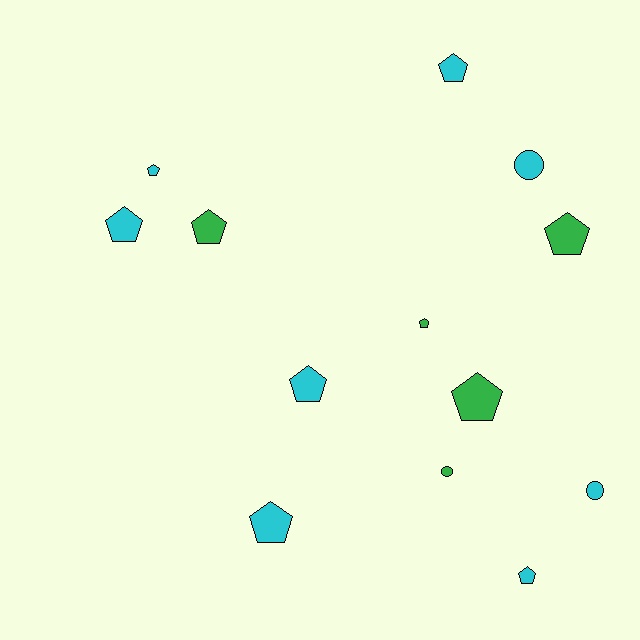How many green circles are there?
There is 1 green circle.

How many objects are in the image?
There are 13 objects.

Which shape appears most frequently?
Pentagon, with 10 objects.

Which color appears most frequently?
Cyan, with 8 objects.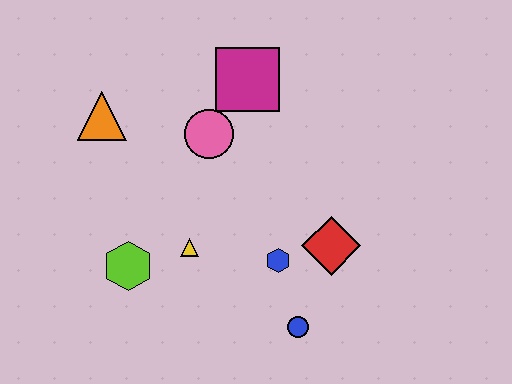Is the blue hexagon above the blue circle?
Yes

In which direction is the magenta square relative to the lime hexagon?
The magenta square is above the lime hexagon.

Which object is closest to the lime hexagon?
The yellow triangle is closest to the lime hexagon.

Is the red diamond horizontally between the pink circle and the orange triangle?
No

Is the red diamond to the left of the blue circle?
No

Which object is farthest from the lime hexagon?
The magenta square is farthest from the lime hexagon.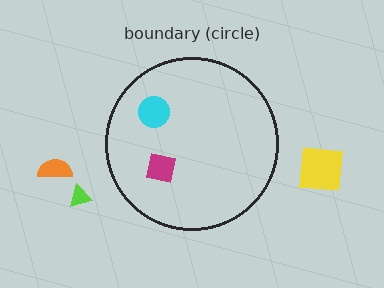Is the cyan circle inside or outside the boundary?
Inside.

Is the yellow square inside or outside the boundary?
Outside.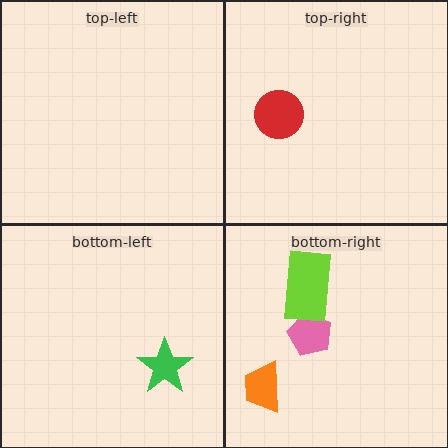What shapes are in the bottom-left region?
The green star.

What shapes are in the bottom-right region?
The orange trapezoid, the pink pentagon, the lime rectangle.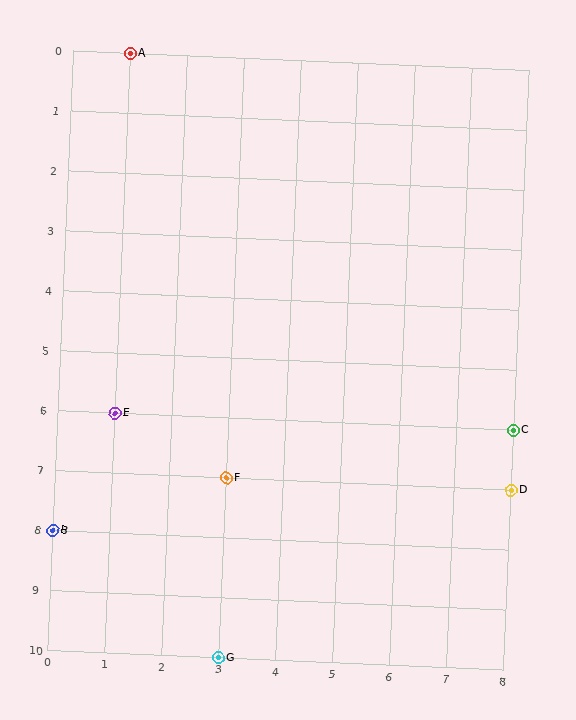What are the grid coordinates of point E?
Point E is at grid coordinates (1, 6).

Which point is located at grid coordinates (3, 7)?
Point F is at (3, 7).